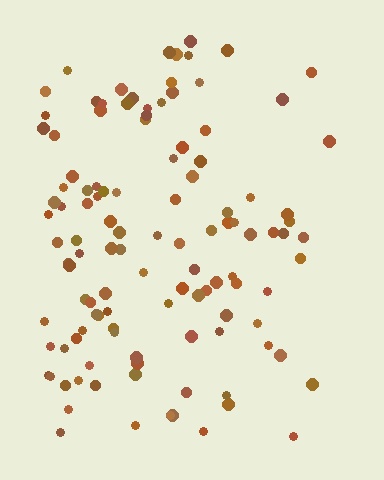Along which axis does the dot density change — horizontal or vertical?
Horizontal.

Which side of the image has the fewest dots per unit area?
The right.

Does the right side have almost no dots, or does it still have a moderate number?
Still a moderate number, just noticeably fewer than the left.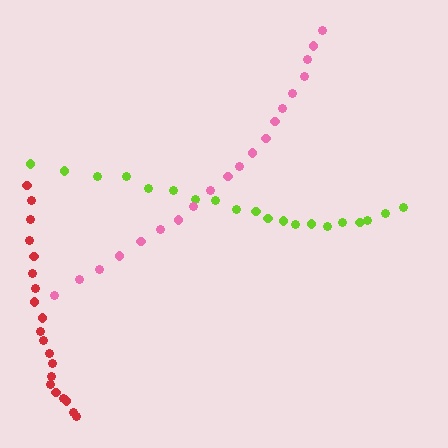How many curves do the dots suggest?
There are 3 distinct paths.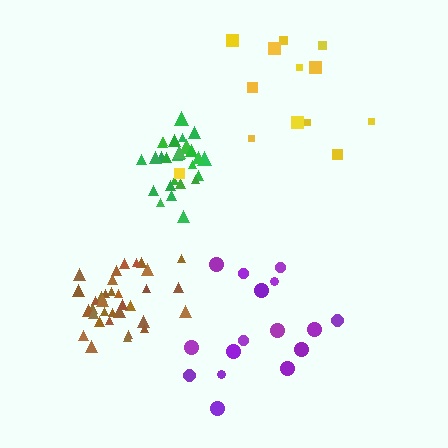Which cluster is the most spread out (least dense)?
Yellow.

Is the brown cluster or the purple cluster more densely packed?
Brown.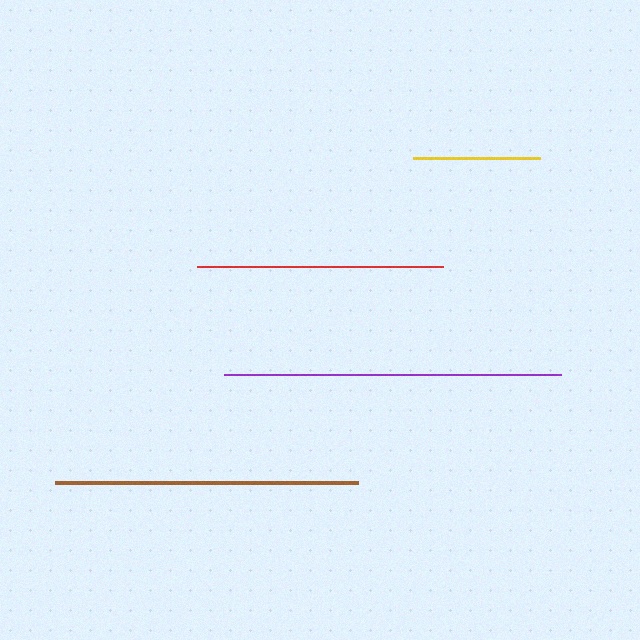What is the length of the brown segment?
The brown segment is approximately 302 pixels long.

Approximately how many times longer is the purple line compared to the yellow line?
The purple line is approximately 2.7 times the length of the yellow line.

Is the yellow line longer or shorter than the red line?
The red line is longer than the yellow line.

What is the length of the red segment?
The red segment is approximately 246 pixels long.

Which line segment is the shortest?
The yellow line is the shortest at approximately 126 pixels.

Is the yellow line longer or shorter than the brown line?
The brown line is longer than the yellow line.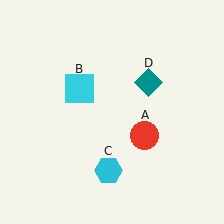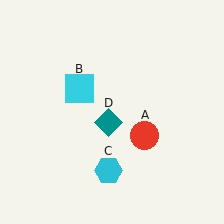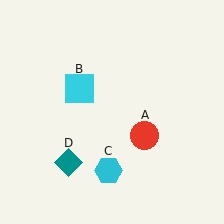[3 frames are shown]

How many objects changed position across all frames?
1 object changed position: teal diamond (object D).